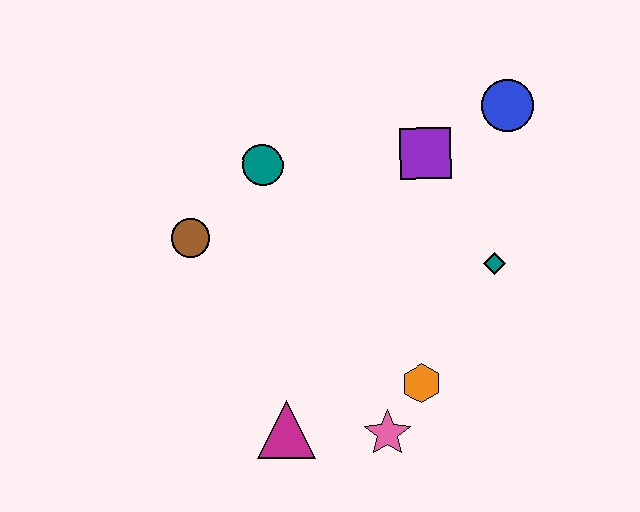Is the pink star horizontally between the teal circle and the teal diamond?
Yes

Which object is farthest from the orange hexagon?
The blue circle is farthest from the orange hexagon.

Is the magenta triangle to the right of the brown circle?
Yes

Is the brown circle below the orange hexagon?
No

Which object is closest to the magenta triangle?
The pink star is closest to the magenta triangle.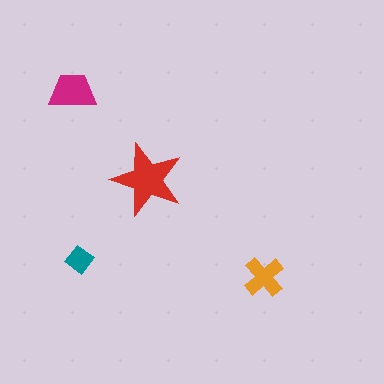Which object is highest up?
The magenta trapezoid is topmost.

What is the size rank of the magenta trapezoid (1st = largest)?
2nd.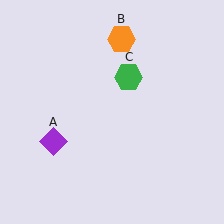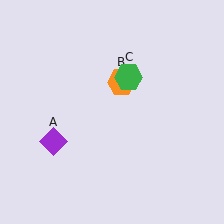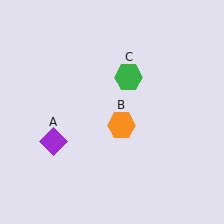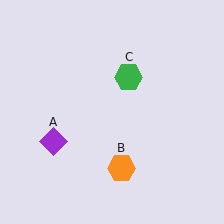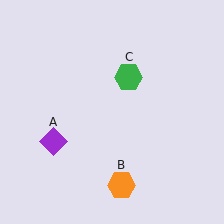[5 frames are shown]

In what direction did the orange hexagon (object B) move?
The orange hexagon (object B) moved down.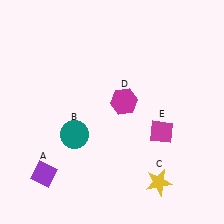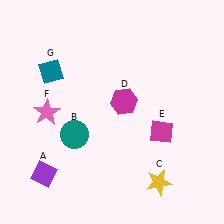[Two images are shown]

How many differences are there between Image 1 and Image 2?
There are 2 differences between the two images.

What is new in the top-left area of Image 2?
A teal diamond (G) was added in the top-left area of Image 2.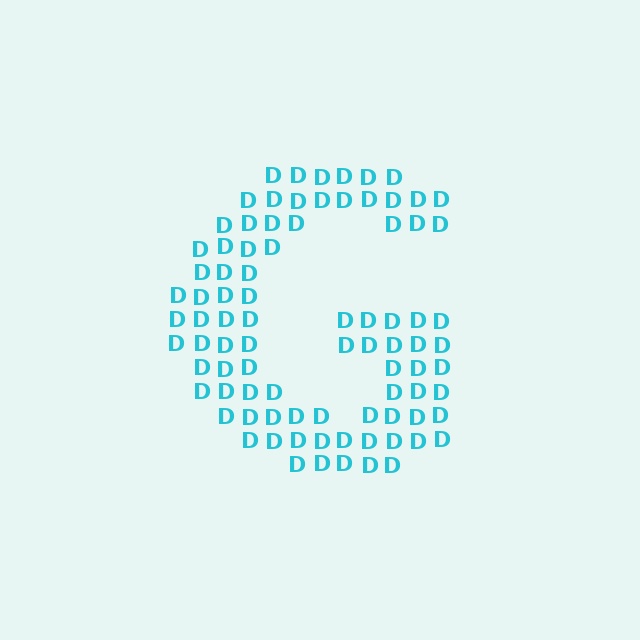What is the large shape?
The large shape is the letter G.